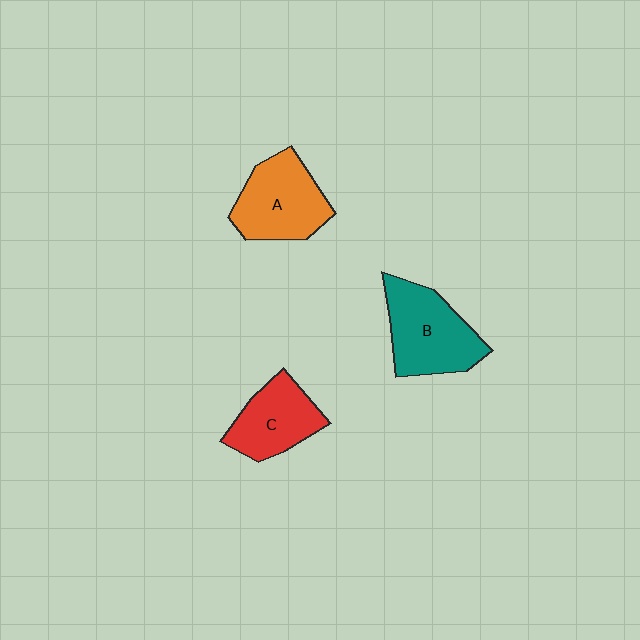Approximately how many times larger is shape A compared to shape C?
Approximately 1.2 times.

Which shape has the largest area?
Shape B (teal).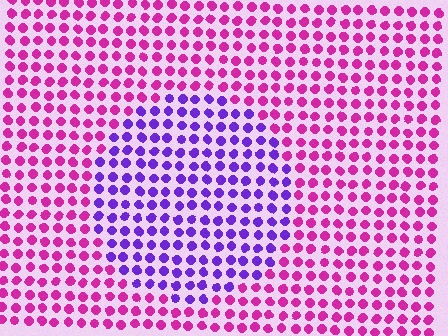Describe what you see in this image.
The image is filled with small magenta elements in a uniform arrangement. A circle-shaped region is visible where the elements are tinted to a slightly different hue, forming a subtle color boundary.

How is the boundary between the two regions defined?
The boundary is defined purely by a slight shift in hue (about 52 degrees). Spacing, size, and orientation are identical on both sides.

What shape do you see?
I see a circle.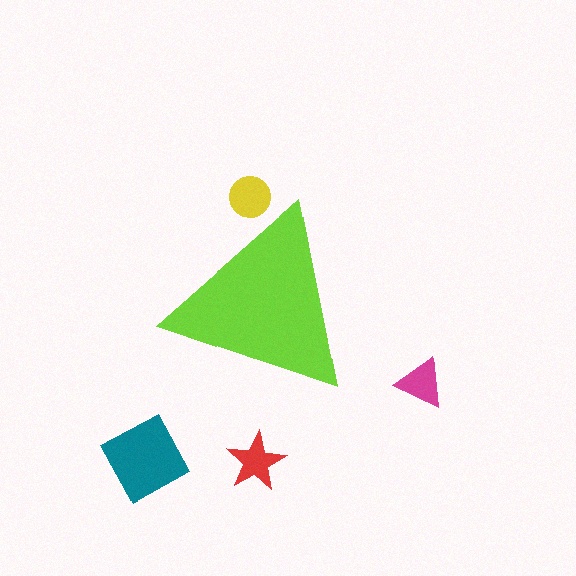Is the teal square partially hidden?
No, the teal square is fully visible.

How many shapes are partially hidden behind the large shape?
1 shape is partially hidden.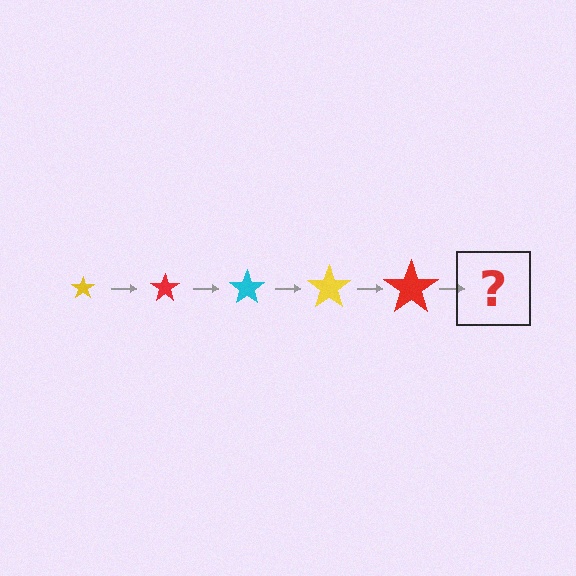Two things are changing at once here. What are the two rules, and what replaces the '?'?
The two rules are that the star grows larger each step and the color cycles through yellow, red, and cyan. The '?' should be a cyan star, larger than the previous one.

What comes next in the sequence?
The next element should be a cyan star, larger than the previous one.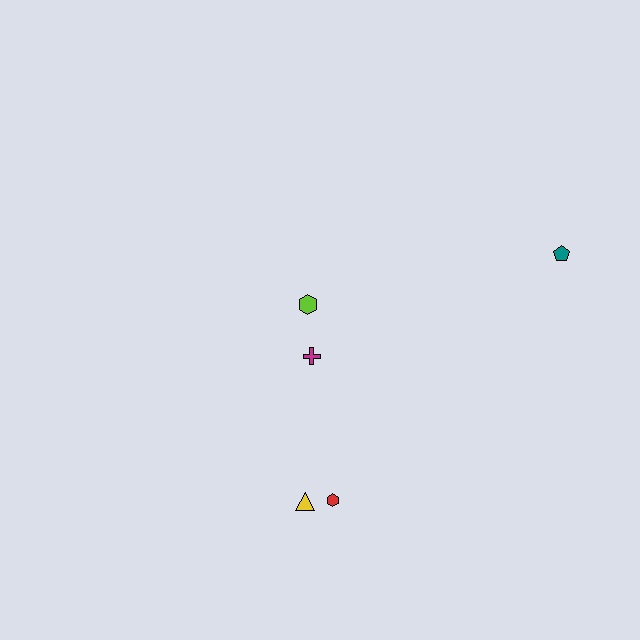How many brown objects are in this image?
There are no brown objects.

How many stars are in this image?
There are no stars.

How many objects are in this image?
There are 5 objects.